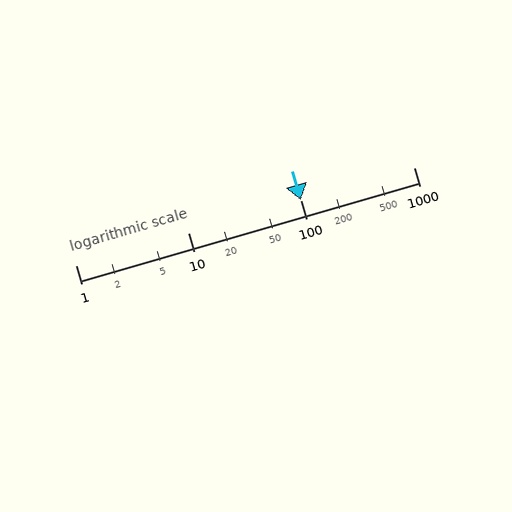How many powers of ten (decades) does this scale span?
The scale spans 3 decades, from 1 to 1000.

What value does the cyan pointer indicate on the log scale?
The pointer indicates approximately 99.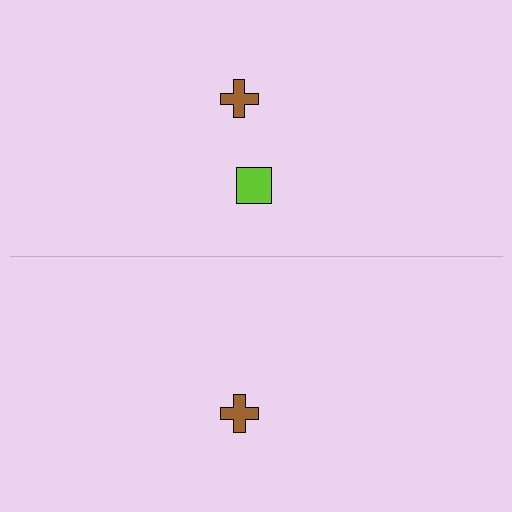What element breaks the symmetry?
A lime square is missing from the bottom side.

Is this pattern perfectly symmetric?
No, the pattern is not perfectly symmetric. A lime square is missing from the bottom side.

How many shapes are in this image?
There are 3 shapes in this image.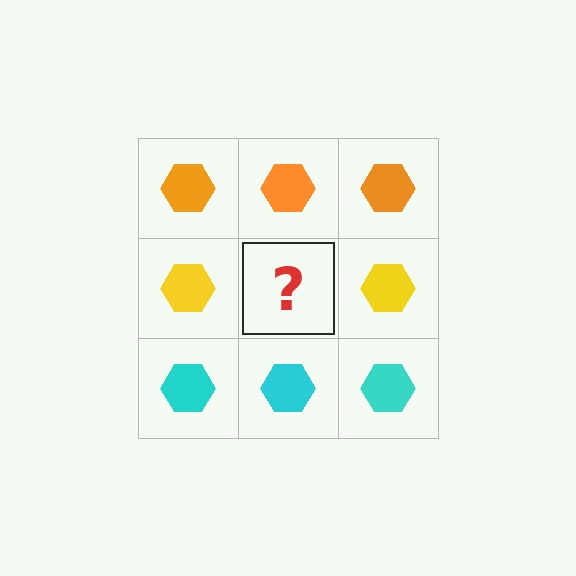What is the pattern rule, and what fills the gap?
The rule is that each row has a consistent color. The gap should be filled with a yellow hexagon.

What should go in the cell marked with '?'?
The missing cell should contain a yellow hexagon.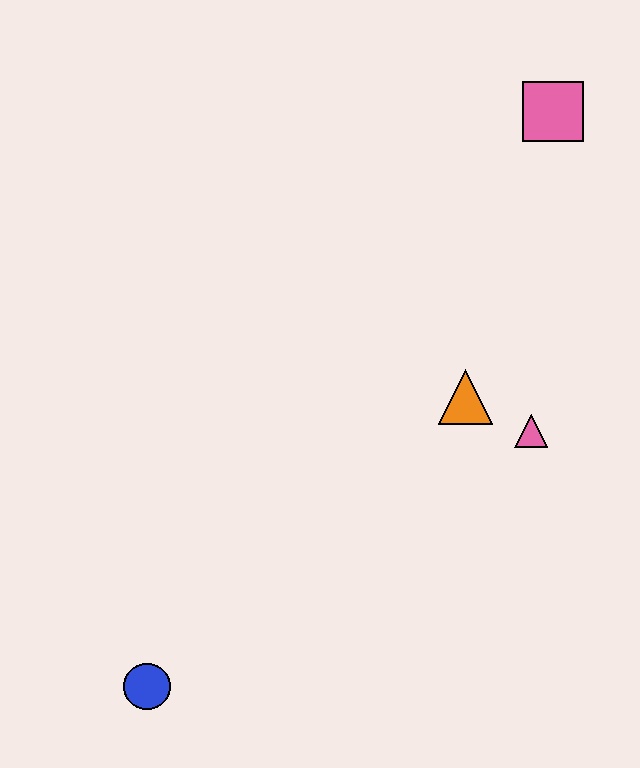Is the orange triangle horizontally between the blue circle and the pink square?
Yes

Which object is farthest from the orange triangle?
The blue circle is farthest from the orange triangle.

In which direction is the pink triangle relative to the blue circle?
The pink triangle is to the right of the blue circle.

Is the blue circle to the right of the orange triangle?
No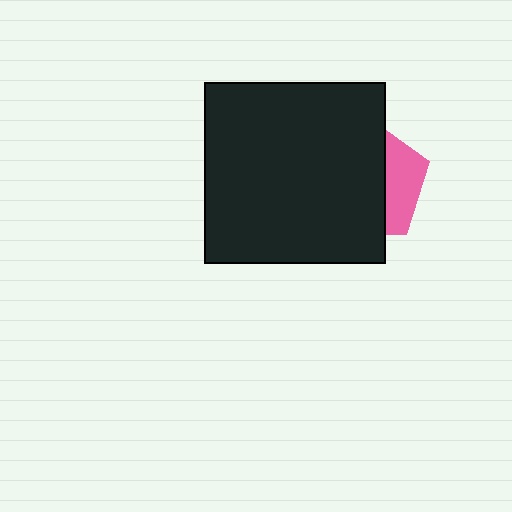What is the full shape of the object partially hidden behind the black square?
The partially hidden object is a pink pentagon.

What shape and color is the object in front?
The object in front is a black square.